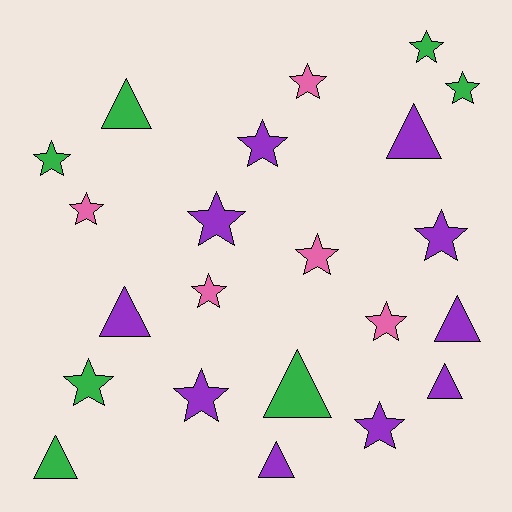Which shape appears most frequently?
Star, with 14 objects.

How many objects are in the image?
There are 22 objects.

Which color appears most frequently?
Purple, with 10 objects.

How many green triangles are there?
There are 3 green triangles.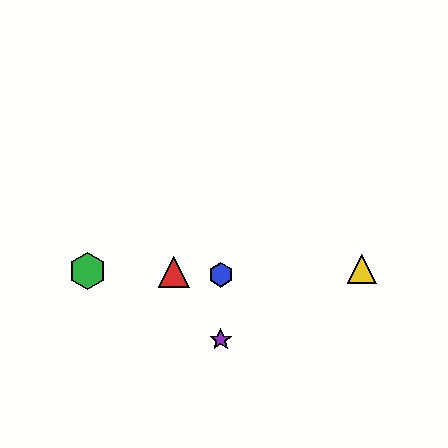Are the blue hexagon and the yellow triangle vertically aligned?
No, the blue hexagon is at x≈221 and the yellow triangle is at x≈362.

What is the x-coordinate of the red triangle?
The red triangle is at x≈174.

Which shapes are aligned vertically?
The blue hexagon, the purple star are aligned vertically.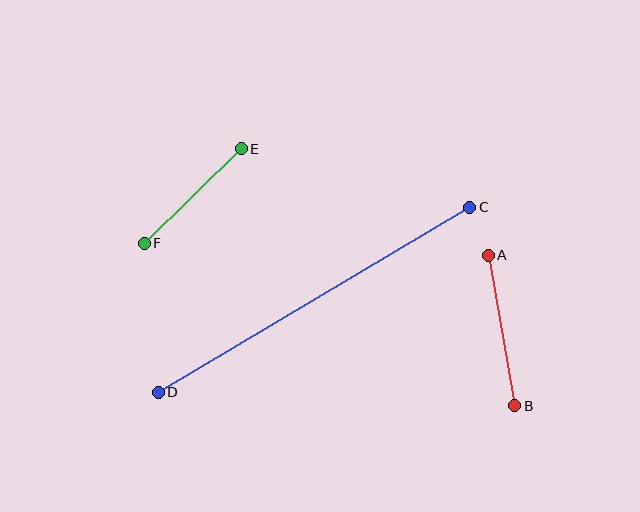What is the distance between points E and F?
The distance is approximately 135 pixels.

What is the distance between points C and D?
The distance is approximately 362 pixels.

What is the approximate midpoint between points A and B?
The midpoint is at approximately (502, 331) pixels.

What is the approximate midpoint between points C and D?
The midpoint is at approximately (314, 300) pixels.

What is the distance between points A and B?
The distance is approximately 152 pixels.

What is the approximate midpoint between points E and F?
The midpoint is at approximately (193, 196) pixels.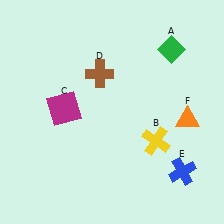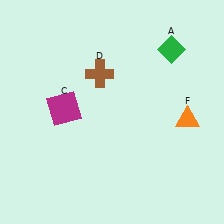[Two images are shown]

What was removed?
The blue cross (E), the yellow cross (B) were removed in Image 2.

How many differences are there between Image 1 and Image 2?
There are 2 differences between the two images.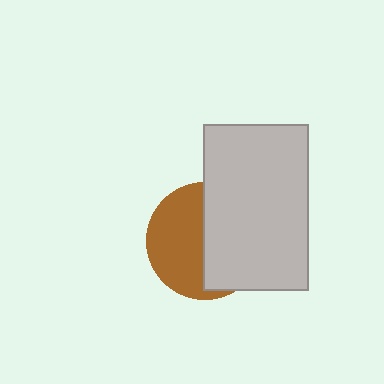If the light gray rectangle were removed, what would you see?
You would see the complete brown circle.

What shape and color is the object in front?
The object in front is a light gray rectangle.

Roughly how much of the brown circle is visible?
About half of it is visible (roughly 50%).